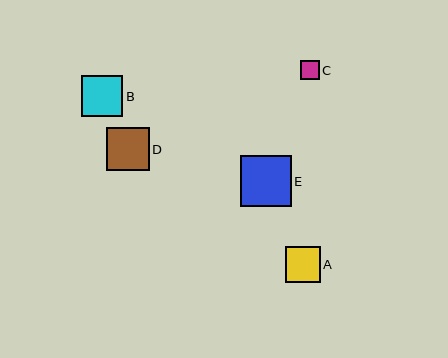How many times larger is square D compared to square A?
Square D is approximately 1.2 times the size of square A.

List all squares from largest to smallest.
From largest to smallest: E, D, B, A, C.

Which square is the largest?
Square E is the largest with a size of approximately 51 pixels.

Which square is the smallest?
Square C is the smallest with a size of approximately 19 pixels.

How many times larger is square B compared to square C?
Square B is approximately 2.1 times the size of square C.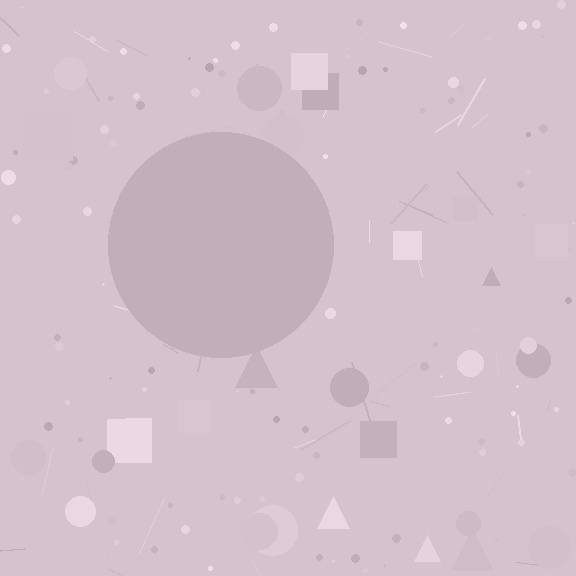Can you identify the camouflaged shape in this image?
The camouflaged shape is a circle.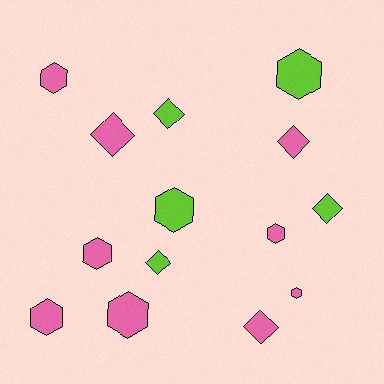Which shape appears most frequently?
Hexagon, with 8 objects.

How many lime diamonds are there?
There are 3 lime diamonds.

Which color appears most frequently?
Pink, with 9 objects.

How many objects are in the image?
There are 14 objects.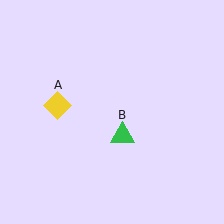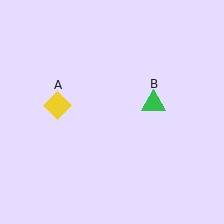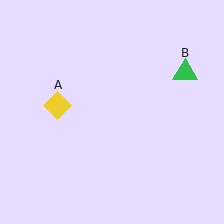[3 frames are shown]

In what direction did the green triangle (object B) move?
The green triangle (object B) moved up and to the right.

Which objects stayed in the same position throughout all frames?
Yellow diamond (object A) remained stationary.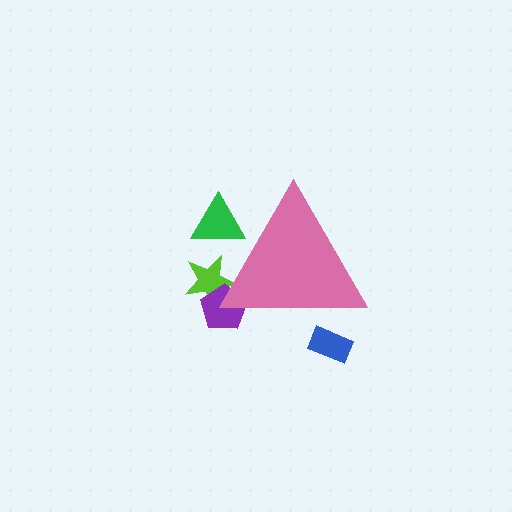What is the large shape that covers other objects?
A pink triangle.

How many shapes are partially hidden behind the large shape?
4 shapes are partially hidden.